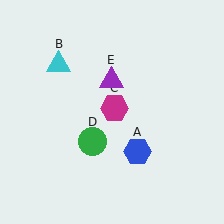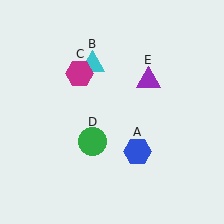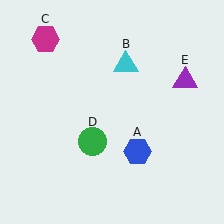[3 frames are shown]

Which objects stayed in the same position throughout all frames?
Blue hexagon (object A) and green circle (object D) remained stationary.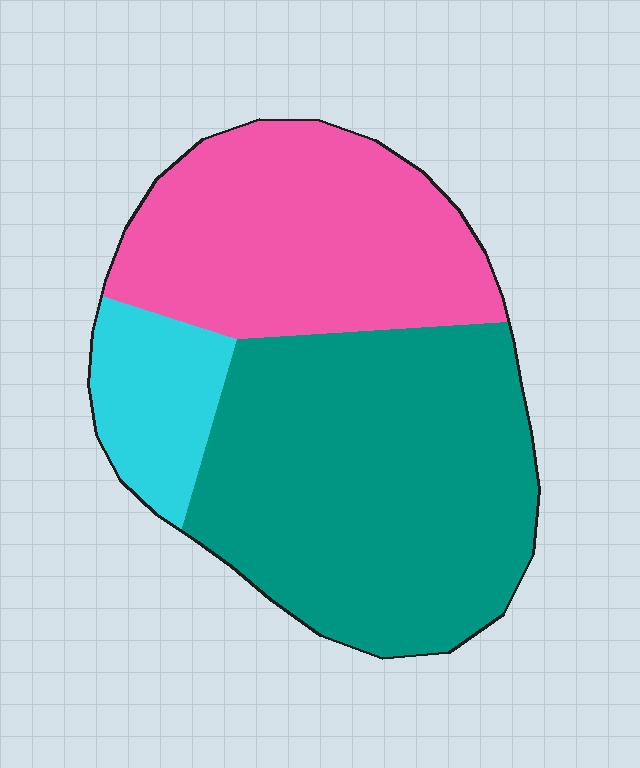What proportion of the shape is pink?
Pink covers about 35% of the shape.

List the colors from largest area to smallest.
From largest to smallest: teal, pink, cyan.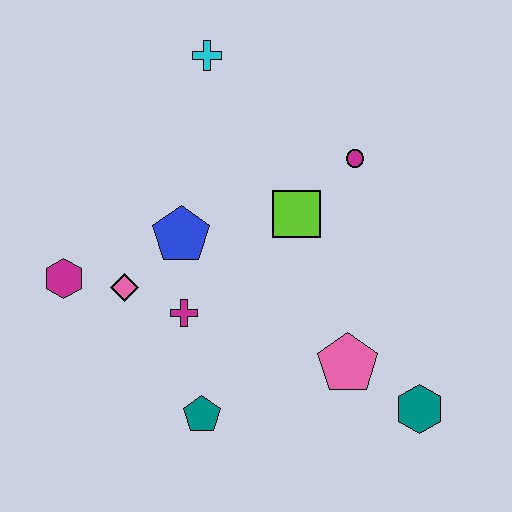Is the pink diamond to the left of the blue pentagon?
Yes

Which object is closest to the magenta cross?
The pink diamond is closest to the magenta cross.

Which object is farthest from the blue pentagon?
The teal hexagon is farthest from the blue pentagon.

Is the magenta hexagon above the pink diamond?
Yes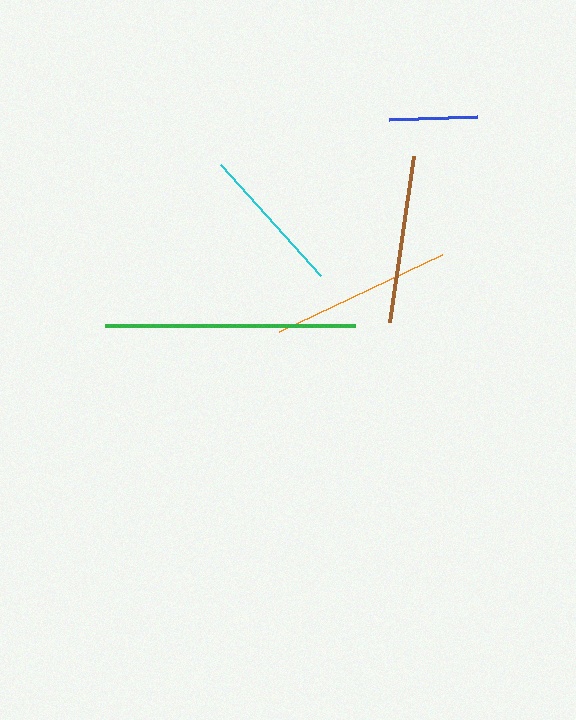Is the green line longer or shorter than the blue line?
The green line is longer than the blue line.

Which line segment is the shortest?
The blue line is the shortest at approximately 88 pixels.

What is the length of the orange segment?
The orange segment is approximately 181 pixels long.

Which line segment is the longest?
The green line is the longest at approximately 249 pixels.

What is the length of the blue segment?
The blue segment is approximately 88 pixels long.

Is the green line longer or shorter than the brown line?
The green line is longer than the brown line.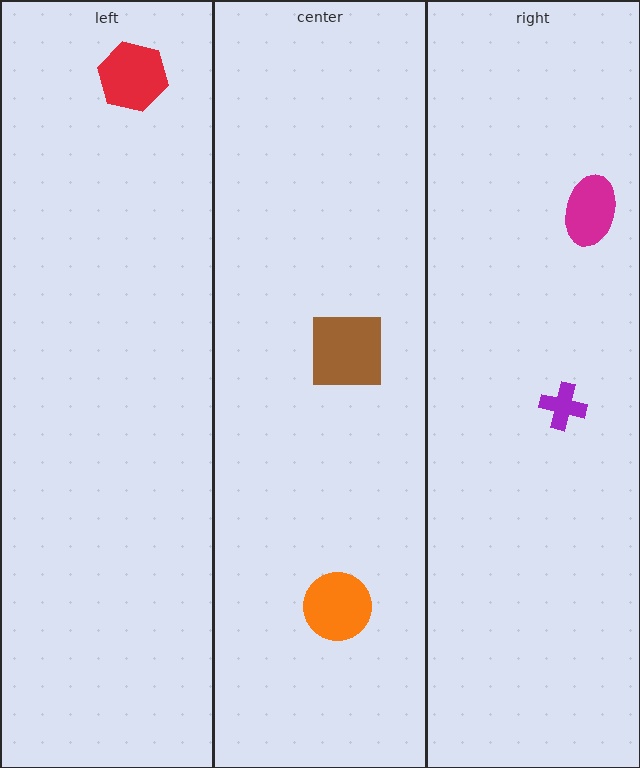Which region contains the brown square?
The center region.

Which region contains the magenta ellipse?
The right region.